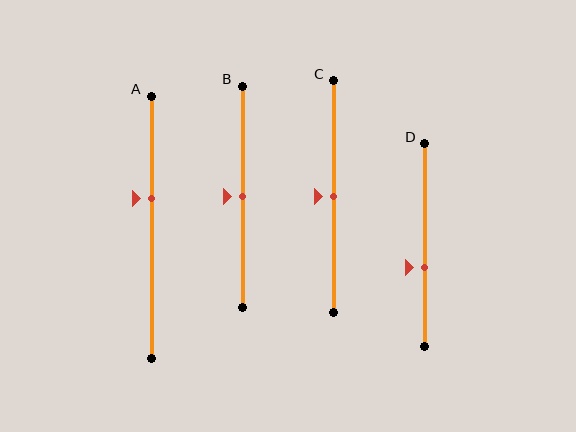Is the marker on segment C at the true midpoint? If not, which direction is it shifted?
Yes, the marker on segment C is at the true midpoint.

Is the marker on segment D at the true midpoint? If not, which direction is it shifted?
No, the marker on segment D is shifted downward by about 11% of the segment length.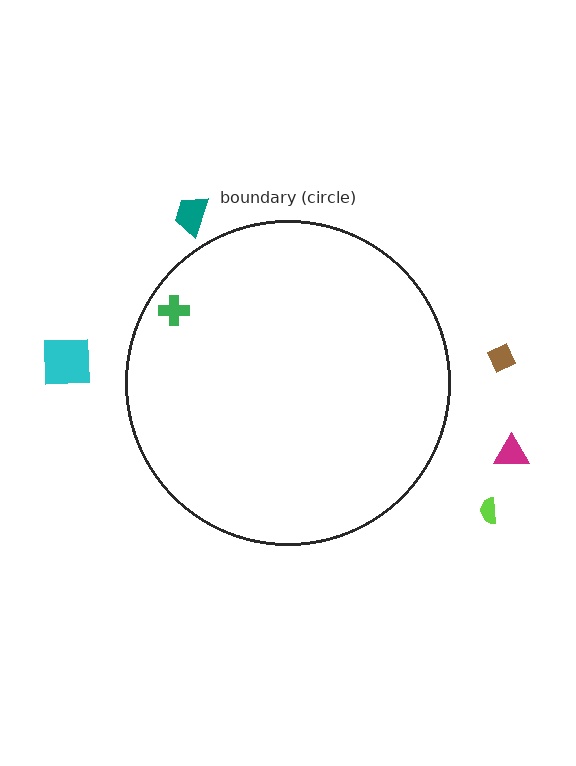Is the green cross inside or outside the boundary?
Inside.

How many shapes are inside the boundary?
1 inside, 5 outside.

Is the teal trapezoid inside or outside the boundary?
Outside.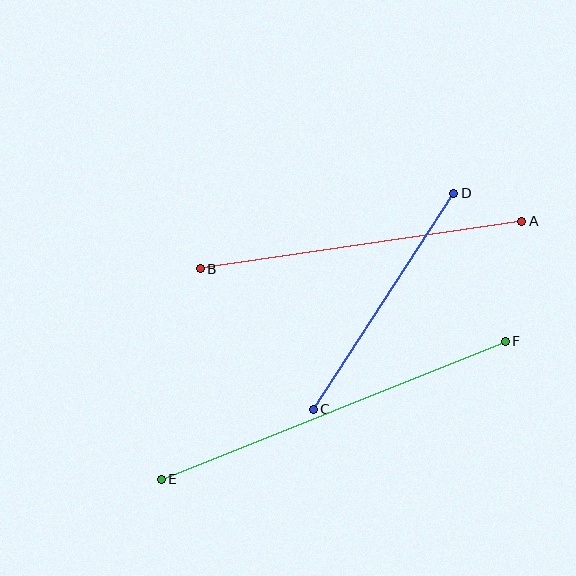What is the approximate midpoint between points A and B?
The midpoint is at approximately (361, 245) pixels.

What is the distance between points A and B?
The distance is approximately 325 pixels.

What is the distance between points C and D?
The distance is approximately 258 pixels.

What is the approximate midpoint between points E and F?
The midpoint is at approximately (333, 410) pixels.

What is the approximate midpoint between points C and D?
The midpoint is at approximately (383, 301) pixels.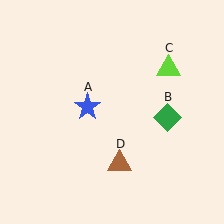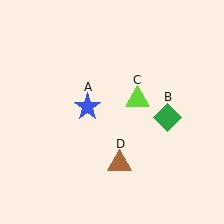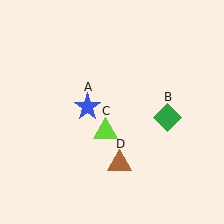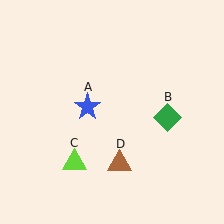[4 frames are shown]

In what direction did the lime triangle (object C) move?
The lime triangle (object C) moved down and to the left.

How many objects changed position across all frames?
1 object changed position: lime triangle (object C).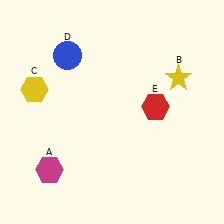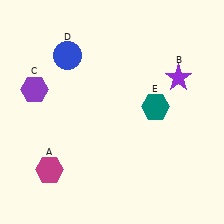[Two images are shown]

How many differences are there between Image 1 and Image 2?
There are 3 differences between the two images.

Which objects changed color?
B changed from yellow to purple. C changed from yellow to purple. E changed from red to teal.